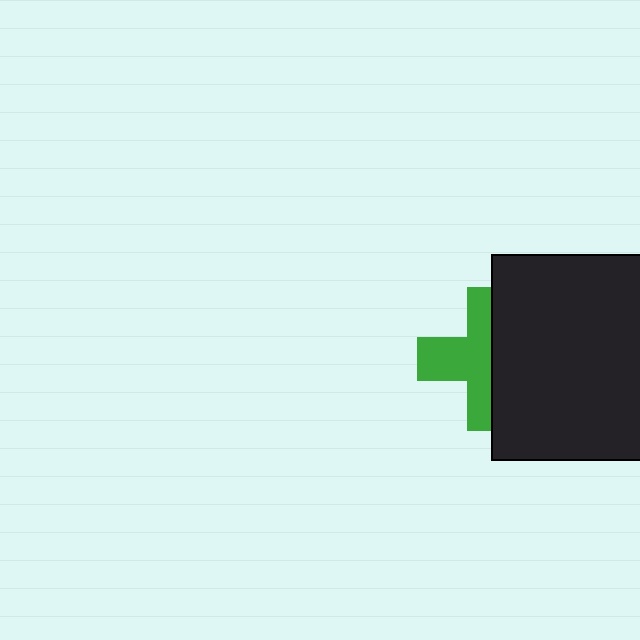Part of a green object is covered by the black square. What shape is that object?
It is a cross.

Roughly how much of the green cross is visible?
About half of it is visible (roughly 53%).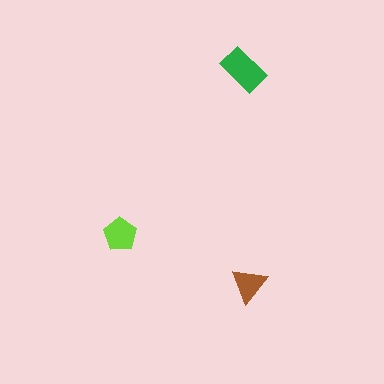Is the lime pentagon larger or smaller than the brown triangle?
Larger.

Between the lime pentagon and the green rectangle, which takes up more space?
The green rectangle.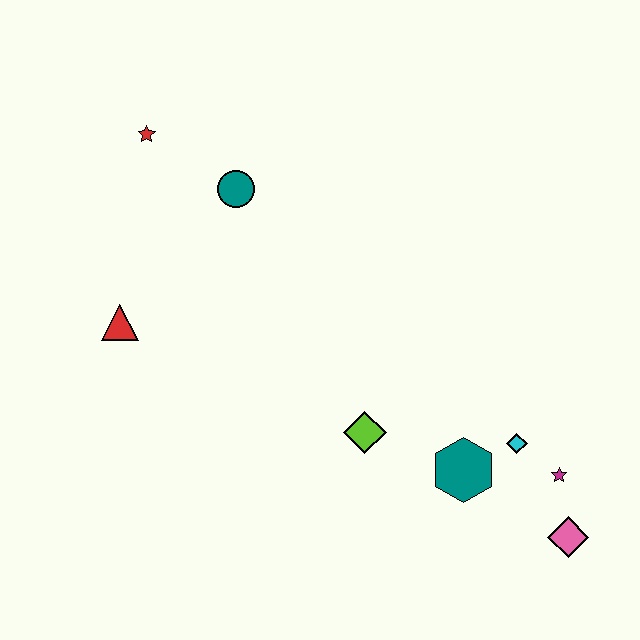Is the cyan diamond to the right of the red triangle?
Yes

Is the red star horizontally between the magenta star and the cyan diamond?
No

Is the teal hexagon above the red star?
No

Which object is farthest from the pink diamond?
The red star is farthest from the pink diamond.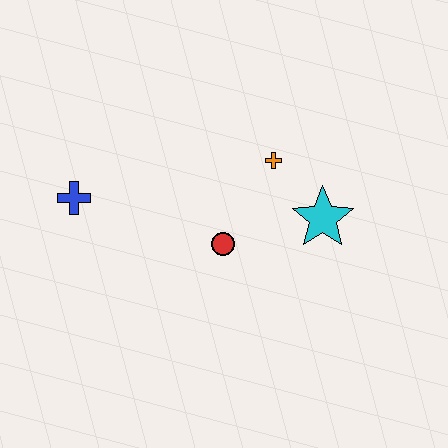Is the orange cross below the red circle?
No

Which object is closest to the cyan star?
The orange cross is closest to the cyan star.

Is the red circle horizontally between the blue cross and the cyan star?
Yes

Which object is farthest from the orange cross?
The blue cross is farthest from the orange cross.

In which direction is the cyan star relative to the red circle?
The cyan star is to the right of the red circle.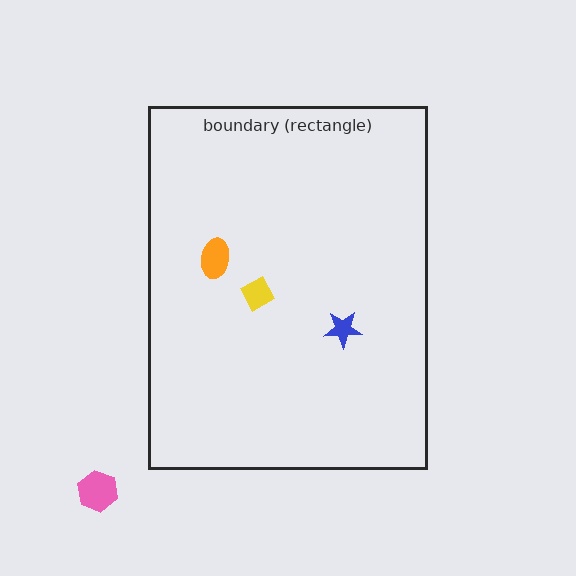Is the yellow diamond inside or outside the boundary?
Inside.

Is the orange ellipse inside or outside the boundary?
Inside.